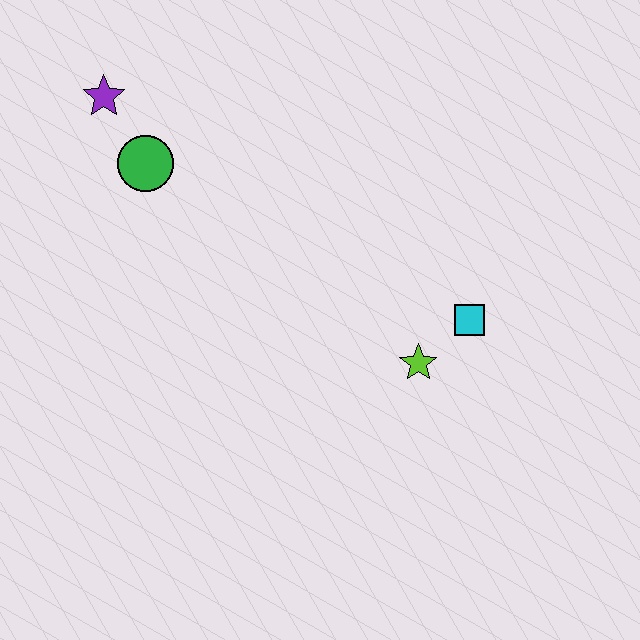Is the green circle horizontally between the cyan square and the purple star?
Yes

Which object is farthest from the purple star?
The cyan square is farthest from the purple star.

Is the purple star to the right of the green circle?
No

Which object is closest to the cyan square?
The lime star is closest to the cyan square.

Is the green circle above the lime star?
Yes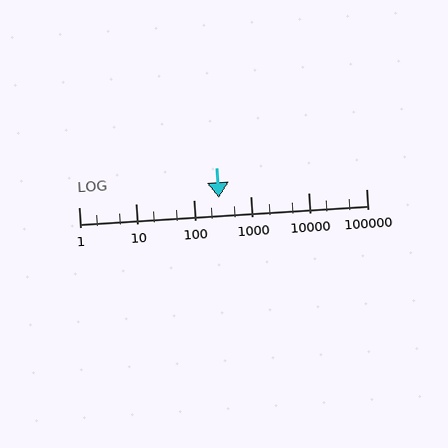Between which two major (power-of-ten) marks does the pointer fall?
The pointer is between 100 and 1000.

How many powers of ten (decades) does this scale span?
The scale spans 5 decades, from 1 to 100000.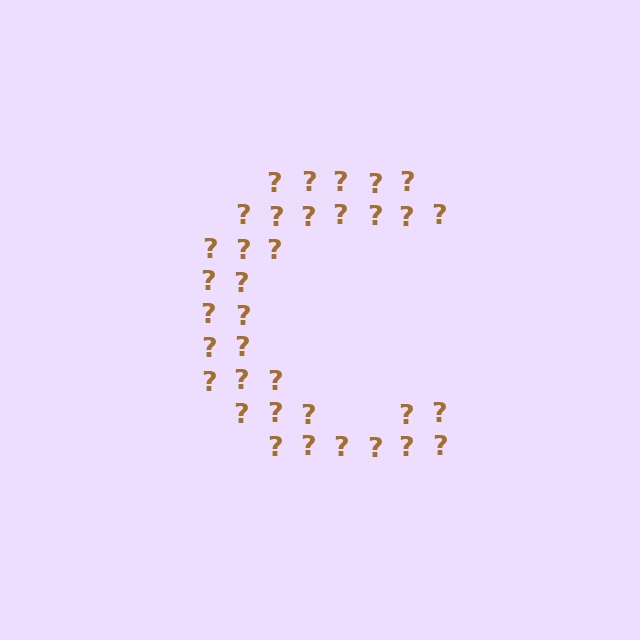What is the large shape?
The large shape is the letter C.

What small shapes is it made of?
It is made of small question marks.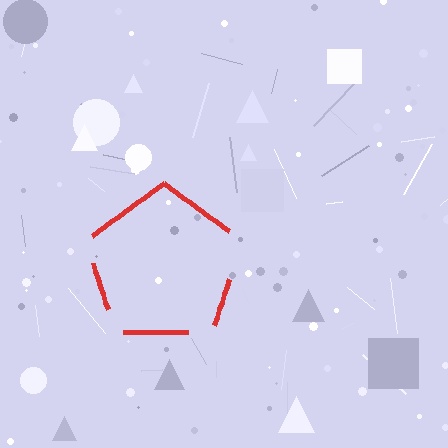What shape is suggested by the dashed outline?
The dashed outline suggests a pentagon.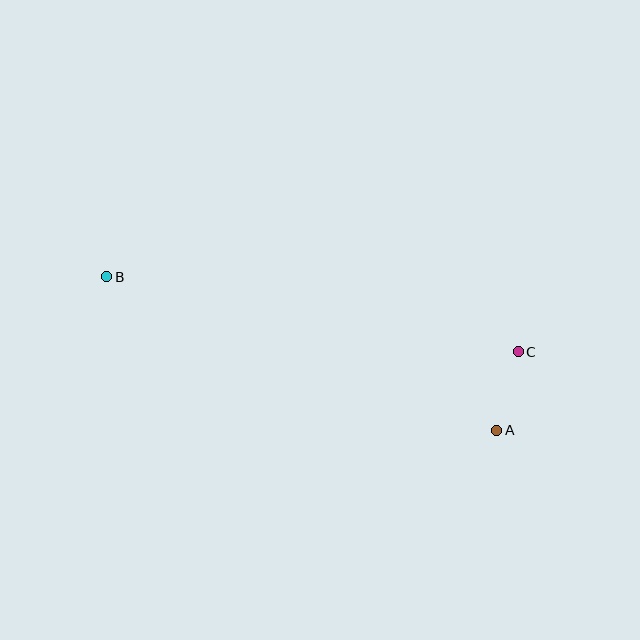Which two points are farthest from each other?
Points A and B are farthest from each other.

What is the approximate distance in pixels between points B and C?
The distance between B and C is approximately 418 pixels.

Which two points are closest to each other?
Points A and C are closest to each other.